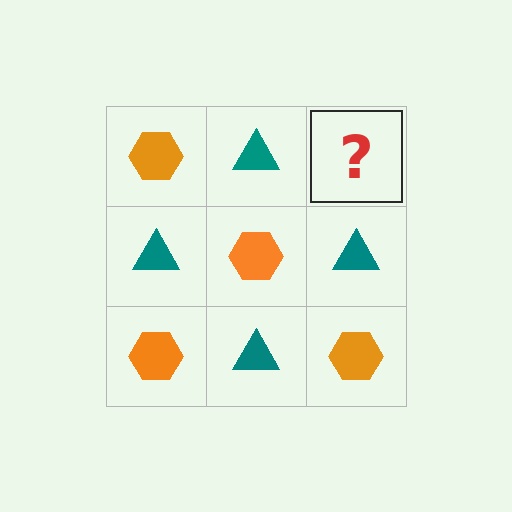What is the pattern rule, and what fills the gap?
The rule is that it alternates orange hexagon and teal triangle in a checkerboard pattern. The gap should be filled with an orange hexagon.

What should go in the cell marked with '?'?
The missing cell should contain an orange hexagon.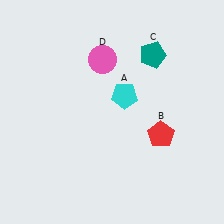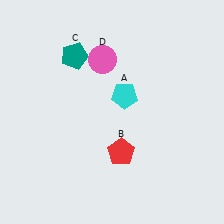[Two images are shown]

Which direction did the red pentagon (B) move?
The red pentagon (B) moved left.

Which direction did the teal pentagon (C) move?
The teal pentagon (C) moved left.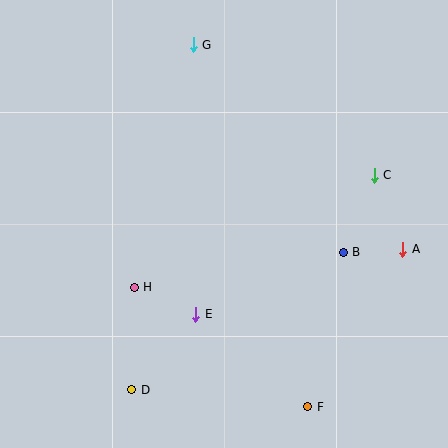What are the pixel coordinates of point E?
Point E is at (196, 314).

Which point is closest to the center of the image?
Point E at (196, 314) is closest to the center.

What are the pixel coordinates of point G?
Point G is at (193, 45).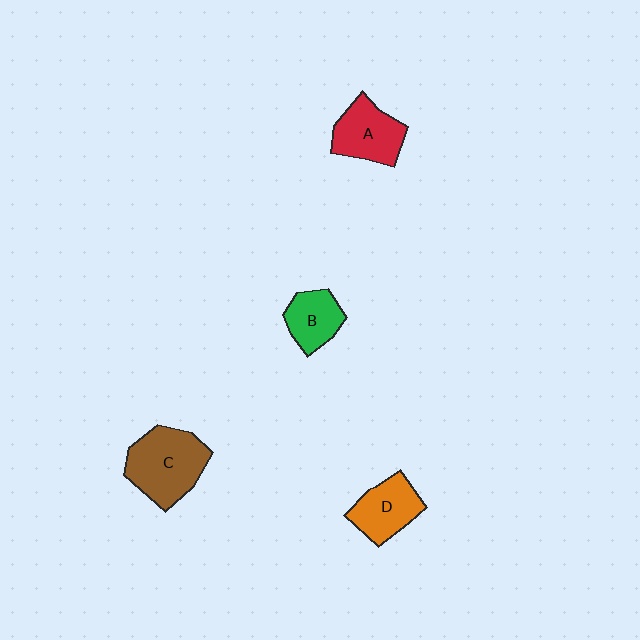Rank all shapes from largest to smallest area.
From largest to smallest: C (brown), A (red), D (orange), B (green).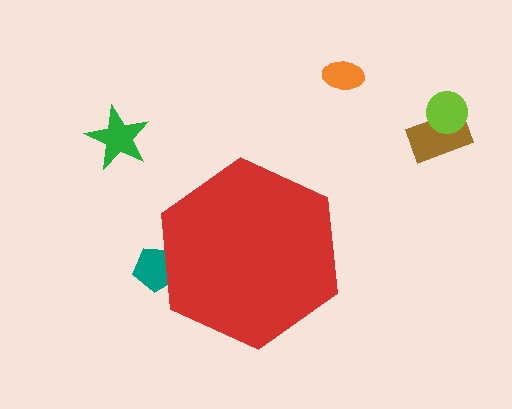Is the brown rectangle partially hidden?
No, the brown rectangle is fully visible.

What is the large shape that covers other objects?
A red hexagon.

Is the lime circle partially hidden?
No, the lime circle is fully visible.